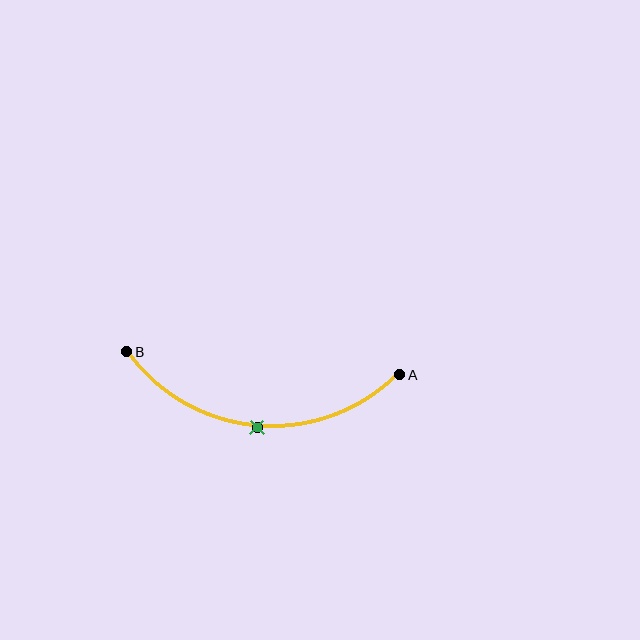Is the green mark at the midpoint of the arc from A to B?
Yes. The green mark lies on the arc at equal arc-length from both A and B — it is the arc midpoint.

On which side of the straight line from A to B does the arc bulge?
The arc bulges below the straight line connecting A and B.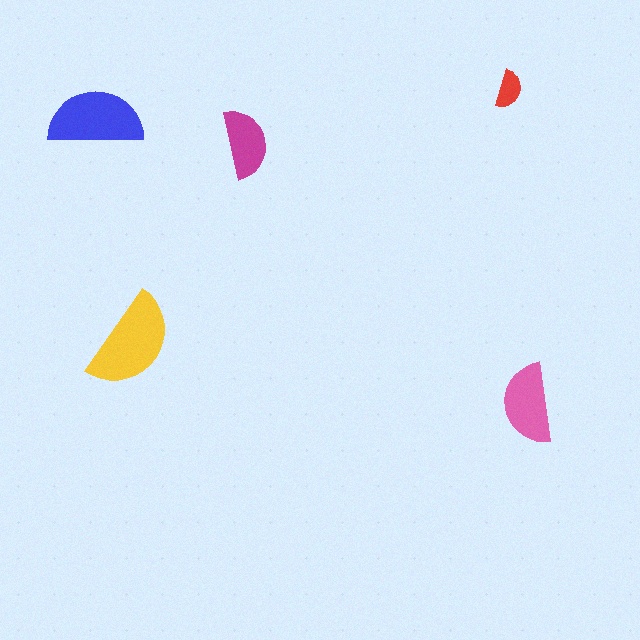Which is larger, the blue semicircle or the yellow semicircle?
The yellow one.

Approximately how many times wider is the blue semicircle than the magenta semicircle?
About 1.5 times wider.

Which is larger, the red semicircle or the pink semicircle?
The pink one.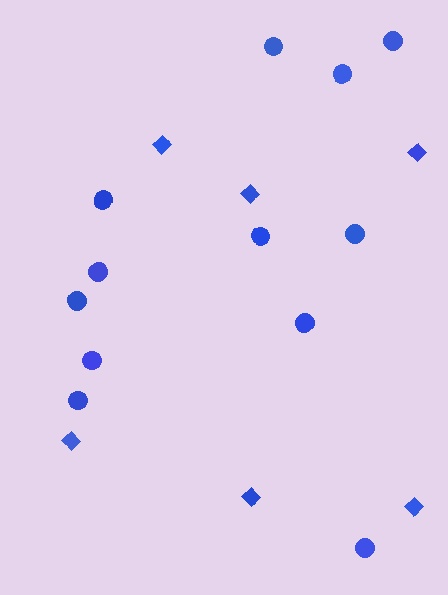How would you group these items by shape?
There are 2 groups: one group of circles (12) and one group of diamonds (6).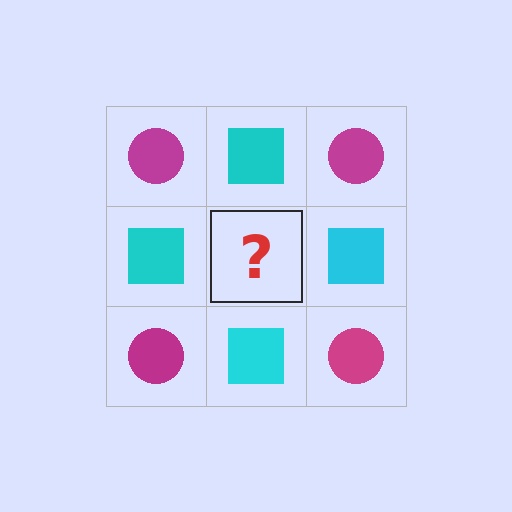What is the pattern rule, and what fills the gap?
The rule is that it alternates magenta circle and cyan square in a checkerboard pattern. The gap should be filled with a magenta circle.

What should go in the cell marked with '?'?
The missing cell should contain a magenta circle.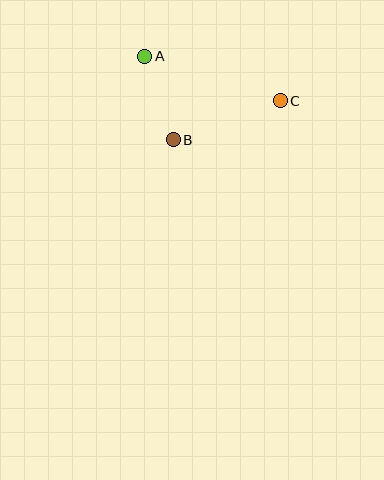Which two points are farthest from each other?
Points A and C are farthest from each other.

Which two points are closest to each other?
Points A and B are closest to each other.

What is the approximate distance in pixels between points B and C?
The distance between B and C is approximately 114 pixels.